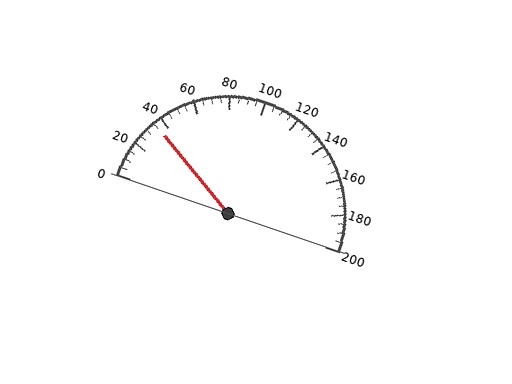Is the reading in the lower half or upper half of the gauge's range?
The reading is in the lower half of the range (0 to 200).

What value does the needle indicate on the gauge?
The needle indicates approximately 35.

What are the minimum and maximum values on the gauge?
The gauge ranges from 0 to 200.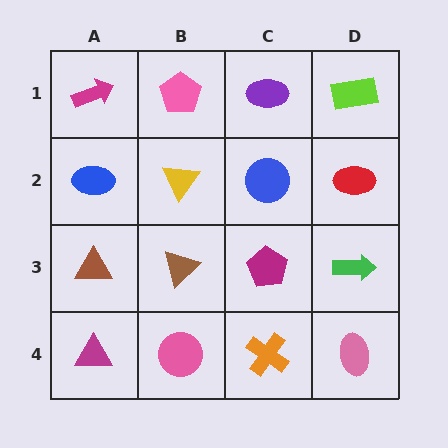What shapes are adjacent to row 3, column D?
A red ellipse (row 2, column D), a pink ellipse (row 4, column D), a magenta pentagon (row 3, column C).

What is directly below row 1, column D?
A red ellipse.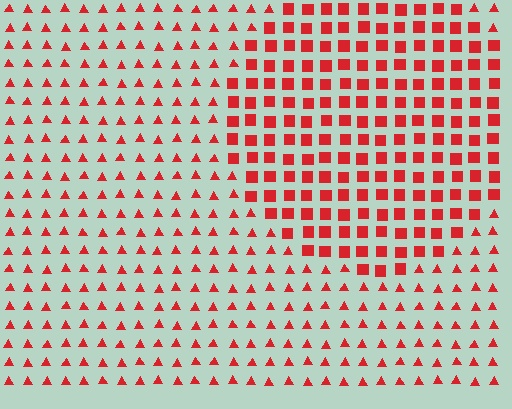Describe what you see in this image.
The image is filled with small red elements arranged in a uniform grid. A circle-shaped region contains squares, while the surrounding area contains triangles. The boundary is defined purely by the change in element shape.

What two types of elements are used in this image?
The image uses squares inside the circle region and triangles outside it.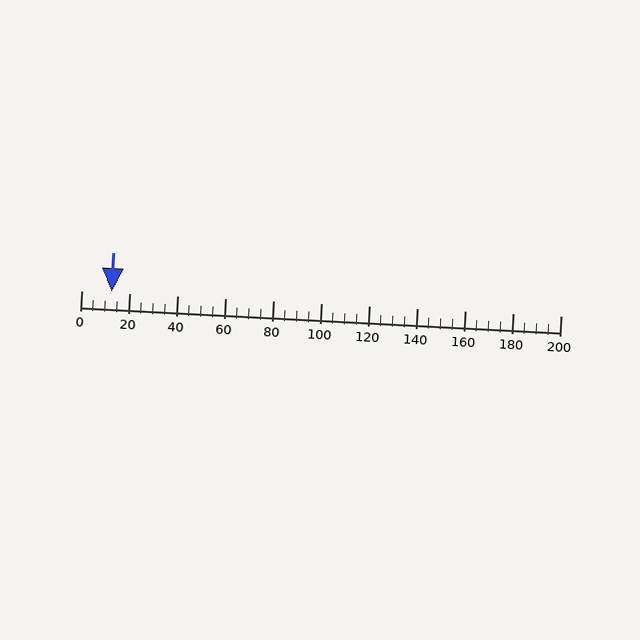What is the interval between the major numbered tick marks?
The major tick marks are spaced 20 units apart.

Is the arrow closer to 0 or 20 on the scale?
The arrow is closer to 20.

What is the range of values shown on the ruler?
The ruler shows values from 0 to 200.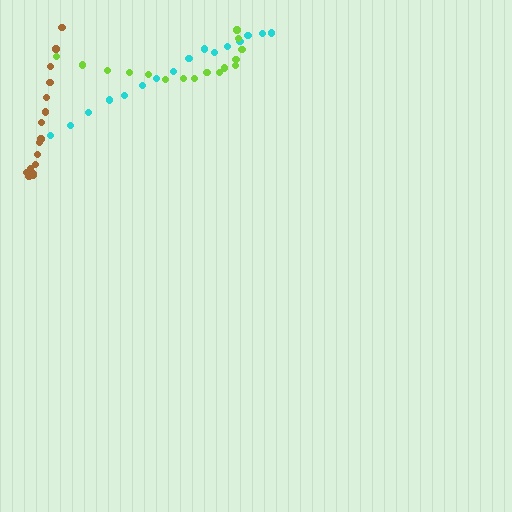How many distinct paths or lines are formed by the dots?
There are 3 distinct paths.